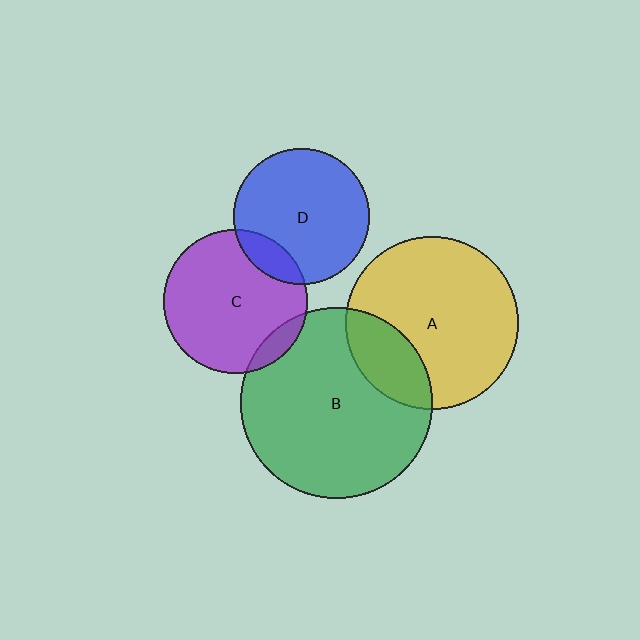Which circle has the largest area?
Circle B (green).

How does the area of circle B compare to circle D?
Approximately 2.0 times.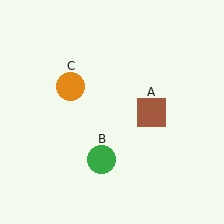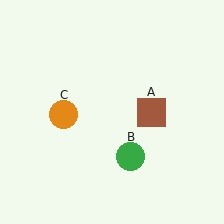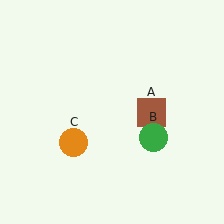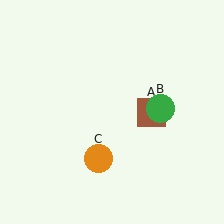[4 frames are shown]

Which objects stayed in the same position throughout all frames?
Brown square (object A) remained stationary.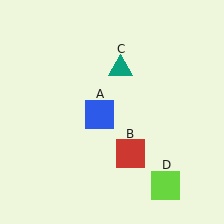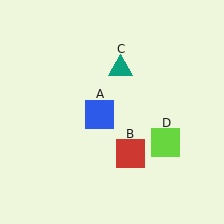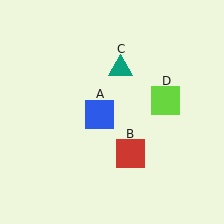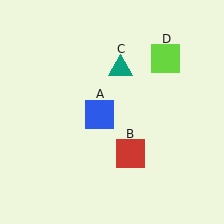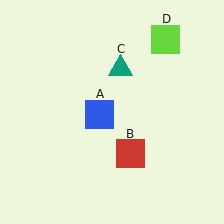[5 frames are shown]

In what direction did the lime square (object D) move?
The lime square (object D) moved up.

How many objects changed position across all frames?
1 object changed position: lime square (object D).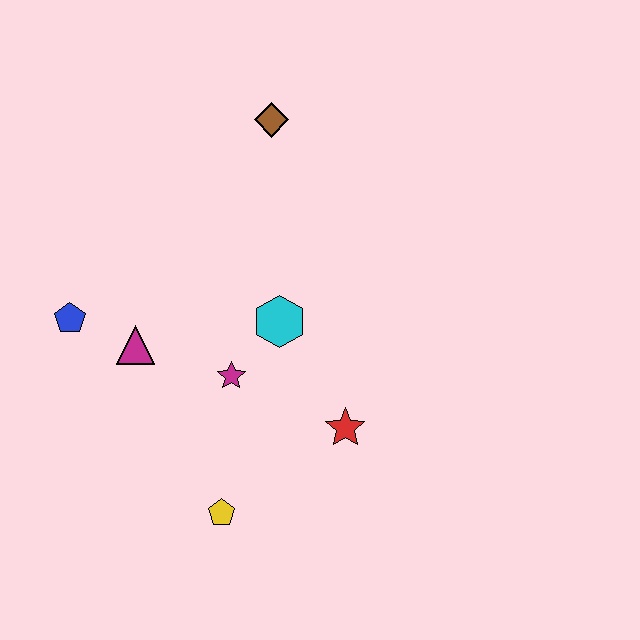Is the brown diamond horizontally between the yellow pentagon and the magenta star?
No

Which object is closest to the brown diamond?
The cyan hexagon is closest to the brown diamond.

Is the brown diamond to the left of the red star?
Yes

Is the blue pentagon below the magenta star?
No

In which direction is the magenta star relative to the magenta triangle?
The magenta star is to the right of the magenta triangle.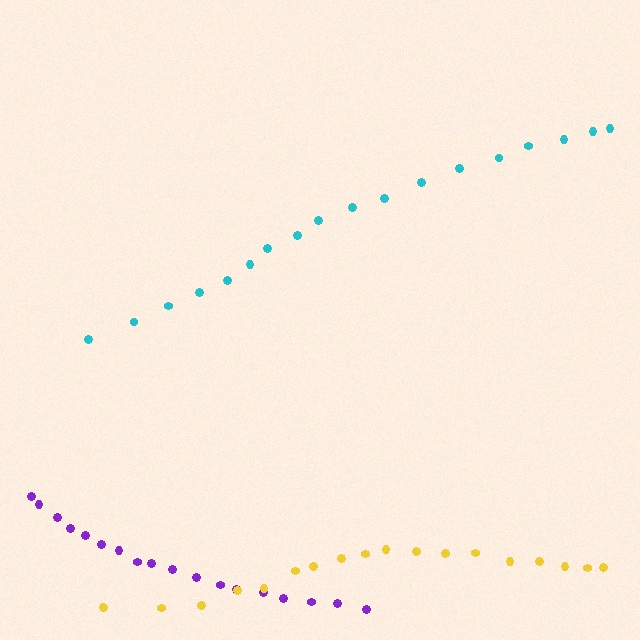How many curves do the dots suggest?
There are 3 distinct paths.